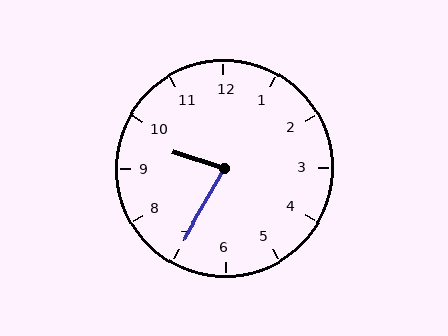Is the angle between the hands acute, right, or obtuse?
It is acute.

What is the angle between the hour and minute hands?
Approximately 78 degrees.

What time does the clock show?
9:35.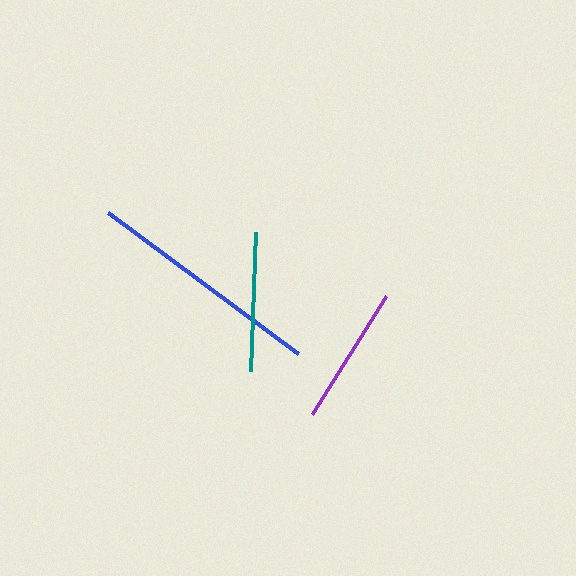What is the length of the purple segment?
The purple segment is approximately 139 pixels long.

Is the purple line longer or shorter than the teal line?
The teal line is longer than the purple line.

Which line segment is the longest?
The blue line is the longest at approximately 236 pixels.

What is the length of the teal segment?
The teal segment is approximately 139 pixels long.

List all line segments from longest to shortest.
From longest to shortest: blue, teal, purple.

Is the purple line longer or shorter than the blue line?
The blue line is longer than the purple line.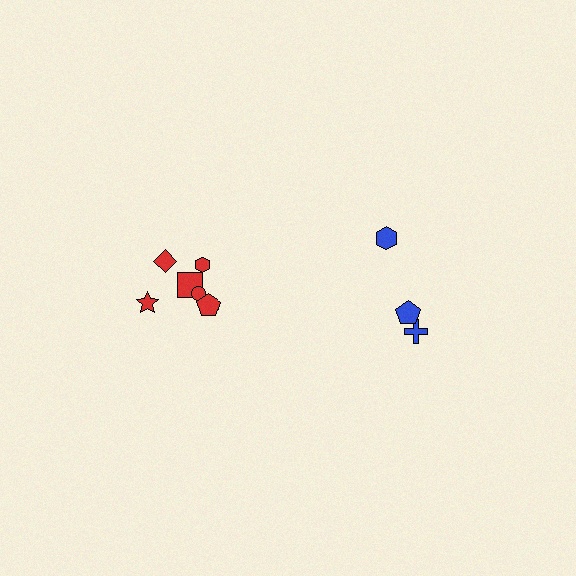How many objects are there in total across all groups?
There are 9 objects.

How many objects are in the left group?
There are 6 objects.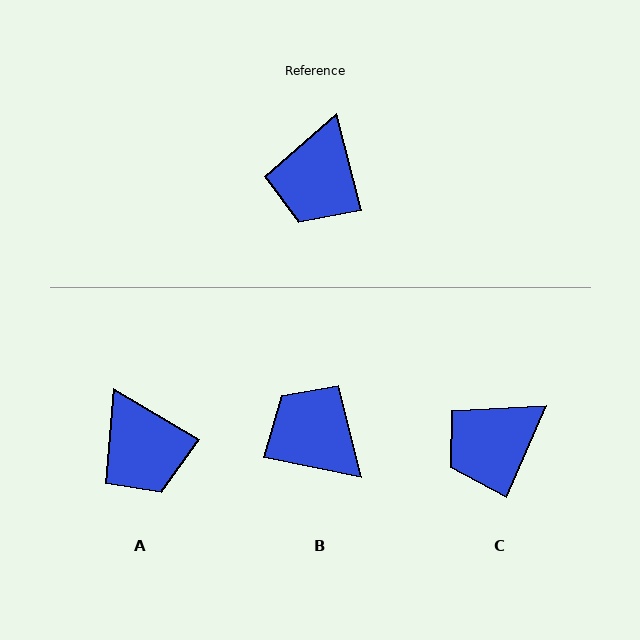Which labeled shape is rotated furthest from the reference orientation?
B, about 117 degrees away.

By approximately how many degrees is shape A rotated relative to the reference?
Approximately 44 degrees counter-clockwise.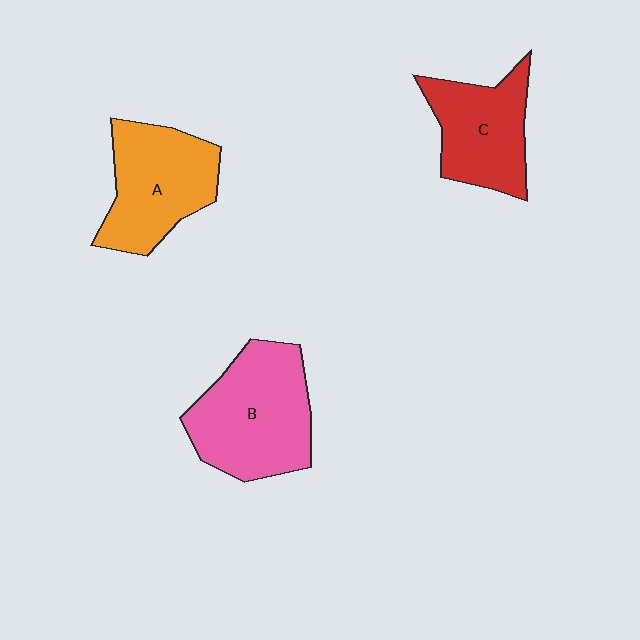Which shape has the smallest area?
Shape C (red).